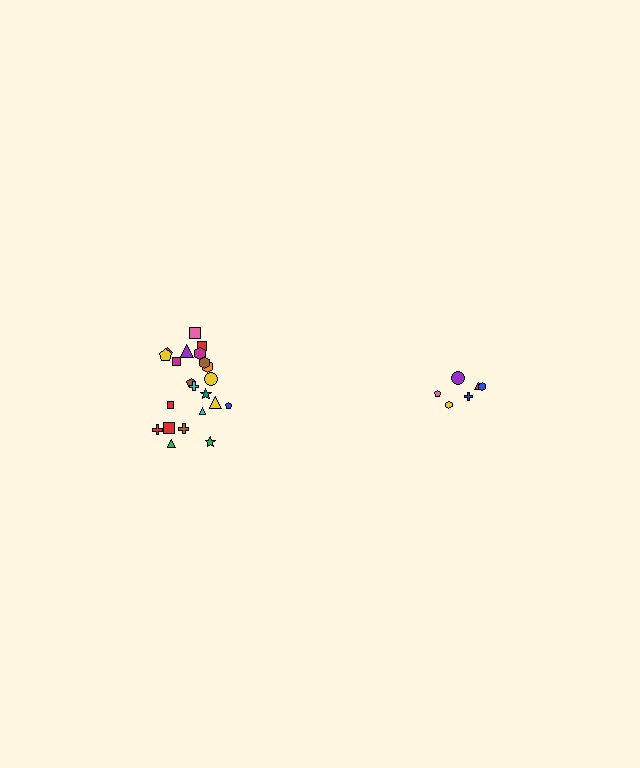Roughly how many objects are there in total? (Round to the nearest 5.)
Roughly 30 objects in total.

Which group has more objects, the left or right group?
The left group.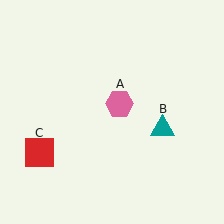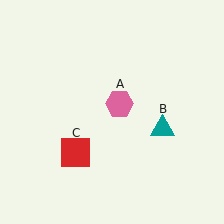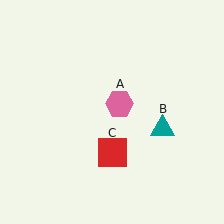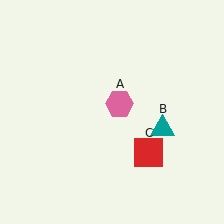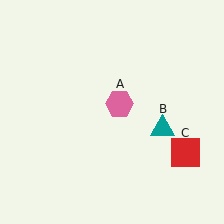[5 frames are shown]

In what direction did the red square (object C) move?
The red square (object C) moved right.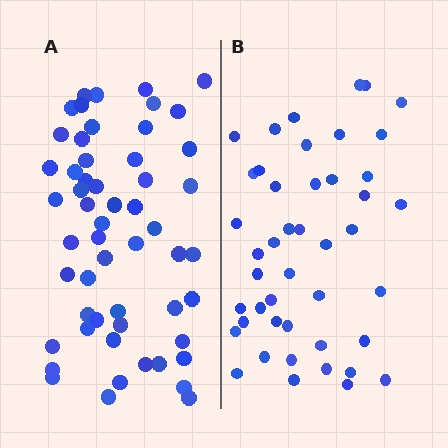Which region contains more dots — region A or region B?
Region A (the left region) has more dots.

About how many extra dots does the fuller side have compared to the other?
Region A has roughly 10 or so more dots than region B.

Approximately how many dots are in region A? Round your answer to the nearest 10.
About 60 dots. (The exact count is 55, which rounds to 60.)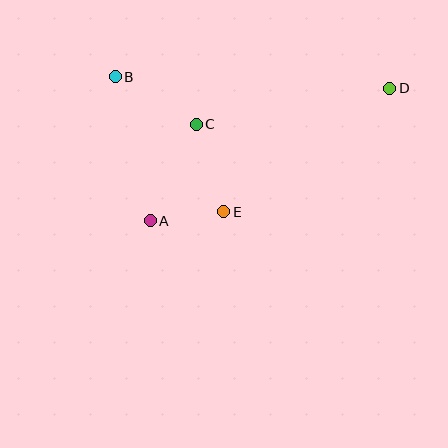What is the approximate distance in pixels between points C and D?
The distance between C and D is approximately 197 pixels.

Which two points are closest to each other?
Points A and E are closest to each other.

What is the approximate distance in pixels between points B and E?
The distance between B and E is approximately 173 pixels.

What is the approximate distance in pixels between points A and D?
The distance between A and D is approximately 273 pixels.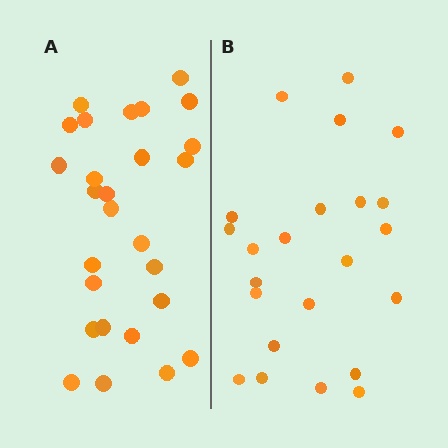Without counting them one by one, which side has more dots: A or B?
Region A (the left region) has more dots.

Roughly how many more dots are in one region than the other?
Region A has about 4 more dots than region B.